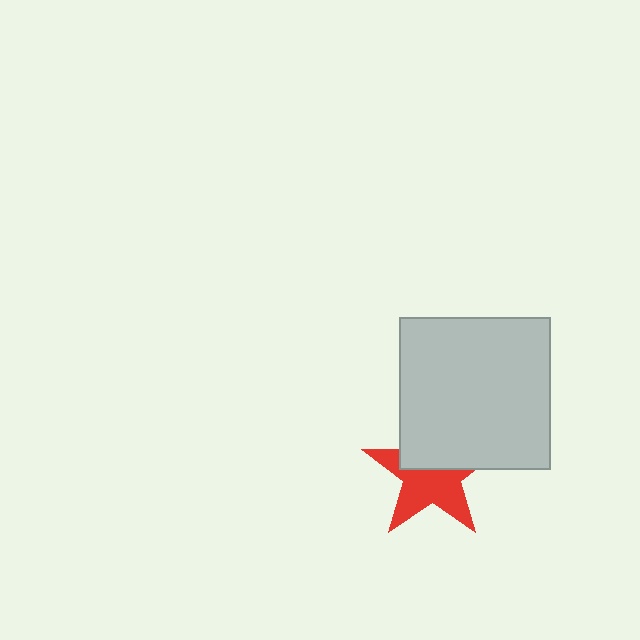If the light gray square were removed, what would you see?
You would see the complete red star.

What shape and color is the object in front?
The object in front is a light gray square.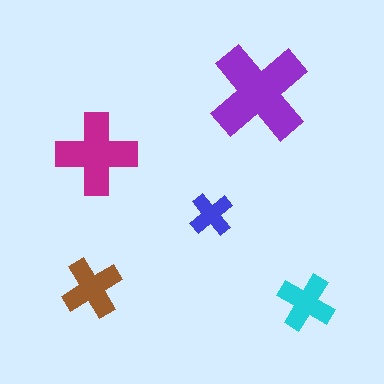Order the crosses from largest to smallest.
the purple one, the magenta one, the brown one, the cyan one, the blue one.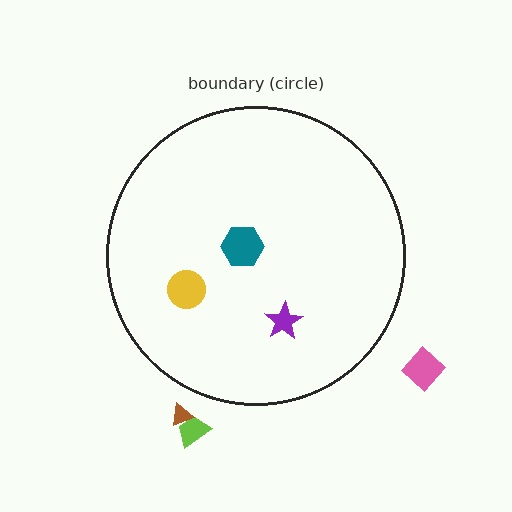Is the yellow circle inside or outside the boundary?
Inside.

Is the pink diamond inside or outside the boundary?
Outside.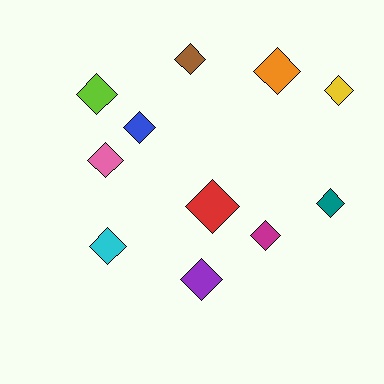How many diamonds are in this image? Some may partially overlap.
There are 11 diamonds.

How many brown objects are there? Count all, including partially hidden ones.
There is 1 brown object.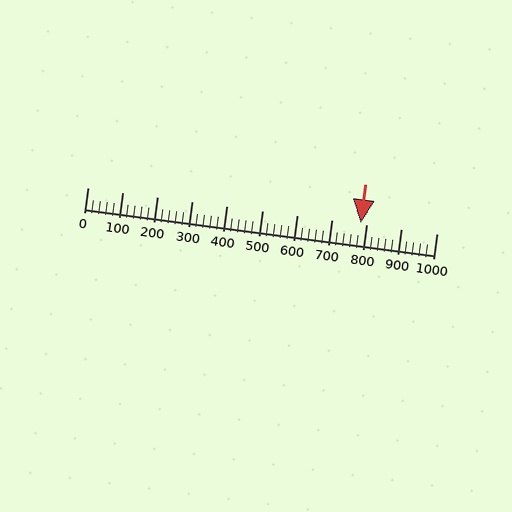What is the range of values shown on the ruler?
The ruler shows values from 0 to 1000.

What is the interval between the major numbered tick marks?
The major tick marks are spaced 100 units apart.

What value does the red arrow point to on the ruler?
The red arrow points to approximately 781.